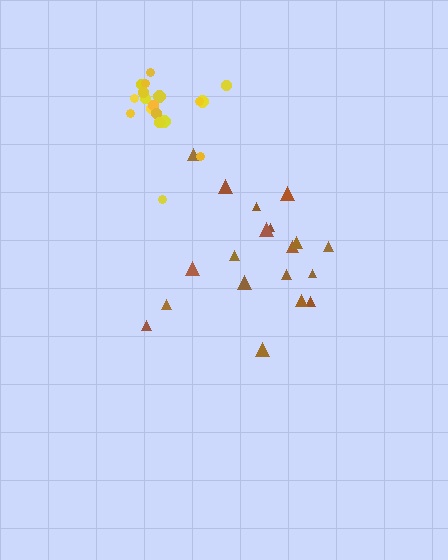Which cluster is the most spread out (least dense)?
Brown.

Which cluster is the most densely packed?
Yellow.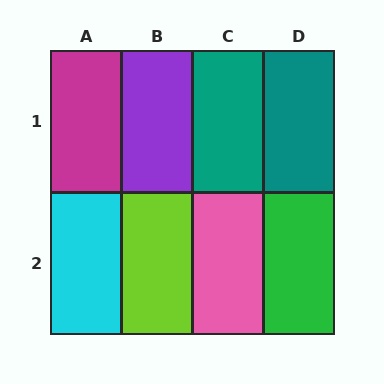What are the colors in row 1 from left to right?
Magenta, purple, teal, teal.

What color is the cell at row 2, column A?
Cyan.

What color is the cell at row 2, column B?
Lime.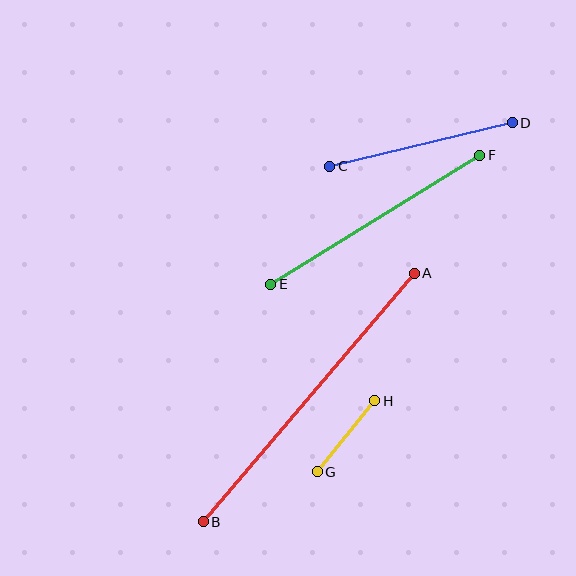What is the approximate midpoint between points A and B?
The midpoint is at approximately (309, 398) pixels.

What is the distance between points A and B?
The distance is approximately 326 pixels.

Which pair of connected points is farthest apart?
Points A and B are farthest apart.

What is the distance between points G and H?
The distance is approximately 91 pixels.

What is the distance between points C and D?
The distance is approximately 188 pixels.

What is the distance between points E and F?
The distance is approximately 246 pixels.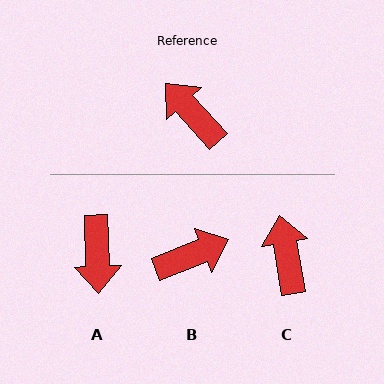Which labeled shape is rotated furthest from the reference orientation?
A, about 140 degrees away.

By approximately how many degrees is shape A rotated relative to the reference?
Approximately 140 degrees counter-clockwise.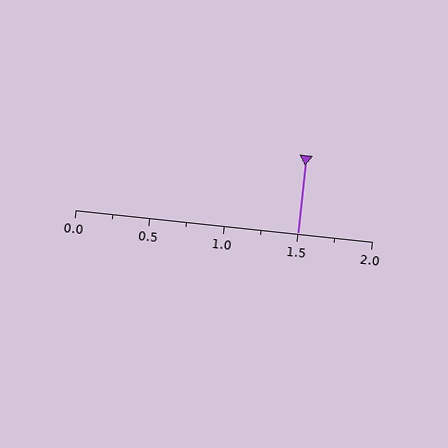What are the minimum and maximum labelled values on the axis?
The axis runs from 0.0 to 2.0.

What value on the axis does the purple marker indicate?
The marker indicates approximately 1.5.